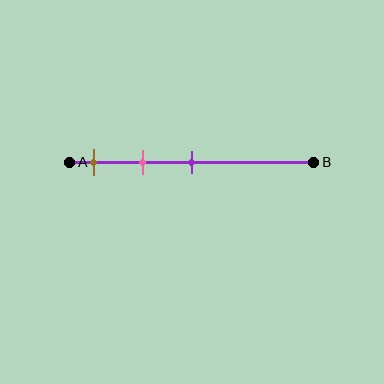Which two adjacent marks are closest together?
The brown and pink marks are the closest adjacent pair.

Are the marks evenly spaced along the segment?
Yes, the marks are approximately evenly spaced.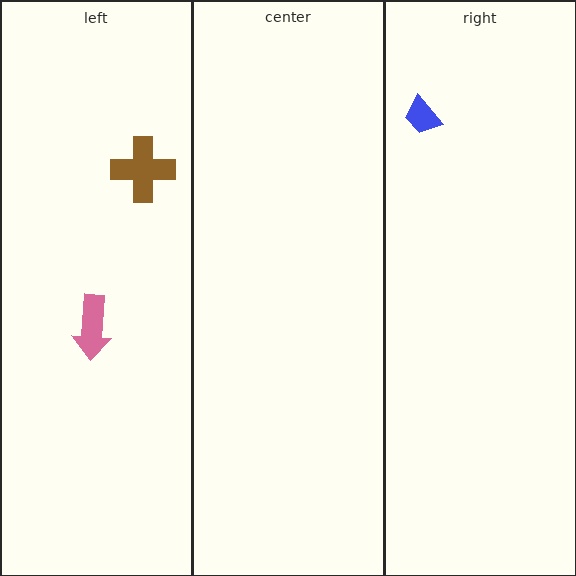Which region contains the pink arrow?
The left region.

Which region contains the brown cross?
The left region.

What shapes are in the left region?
The pink arrow, the brown cross.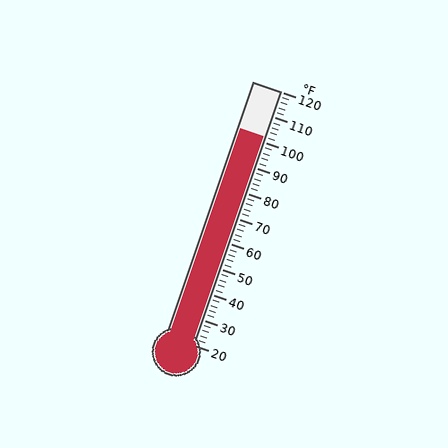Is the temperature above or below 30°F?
The temperature is above 30°F.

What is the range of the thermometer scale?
The thermometer scale ranges from 20°F to 120°F.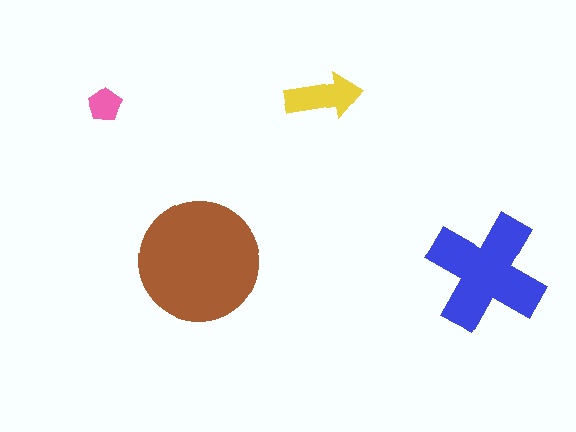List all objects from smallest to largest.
The pink pentagon, the yellow arrow, the blue cross, the brown circle.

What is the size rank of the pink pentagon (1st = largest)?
4th.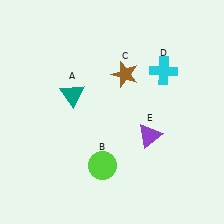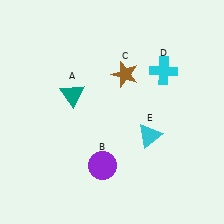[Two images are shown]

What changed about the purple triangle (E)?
In Image 1, E is purple. In Image 2, it changed to cyan.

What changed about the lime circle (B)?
In Image 1, B is lime. In Image 2, it changed to purple.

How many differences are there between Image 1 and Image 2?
There are 2 differences between the two images.